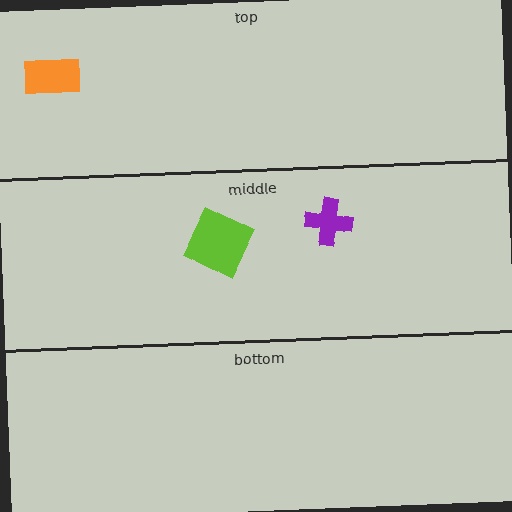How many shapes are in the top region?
1.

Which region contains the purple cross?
The middle region.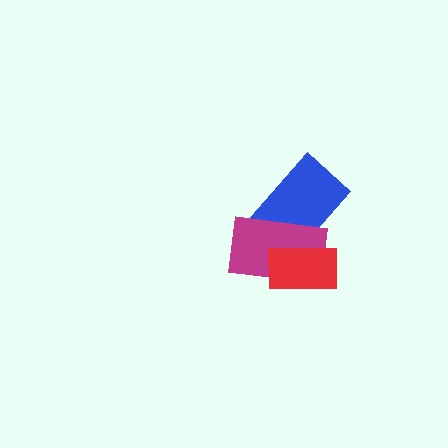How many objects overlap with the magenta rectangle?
2 objects overlap with the magenta rectangle.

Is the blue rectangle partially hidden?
Yes, it is partially covered by another shape.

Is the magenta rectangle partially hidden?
Yes, it is partially covered by another shape.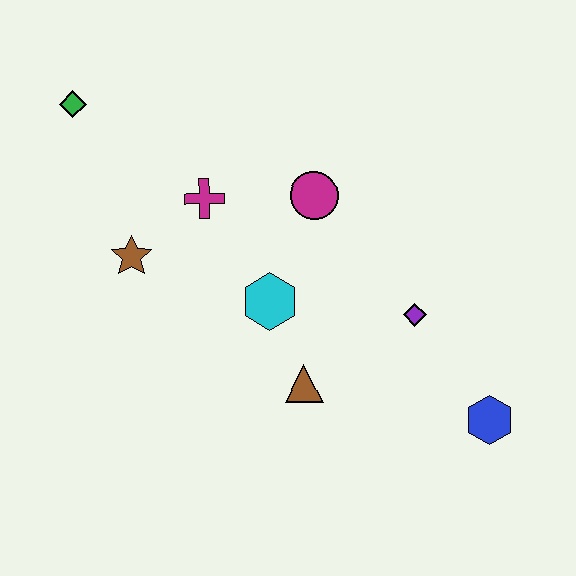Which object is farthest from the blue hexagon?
The green diamond is farthest from the blue hexagon.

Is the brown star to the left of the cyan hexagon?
Yes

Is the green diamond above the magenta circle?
Yes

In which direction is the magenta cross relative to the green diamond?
The magenta cross is to the right of the green diamond.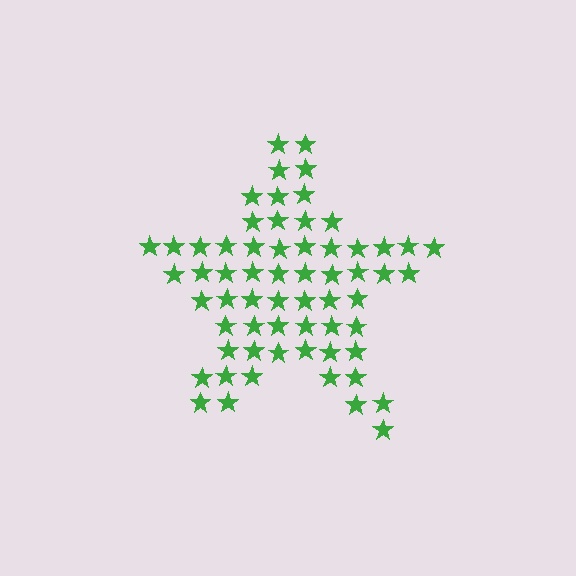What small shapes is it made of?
It is made of small stars.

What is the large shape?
The large shape is a star.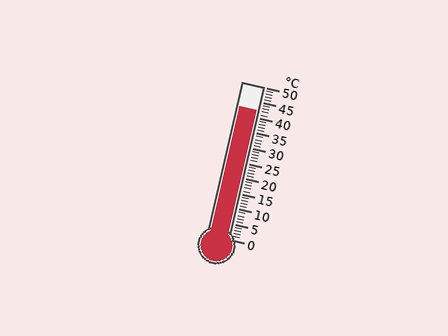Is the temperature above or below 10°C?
The temperature is above 10°C.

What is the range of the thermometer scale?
The thermometer scale ranges from 0°C to 50°C.